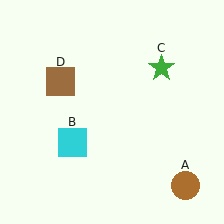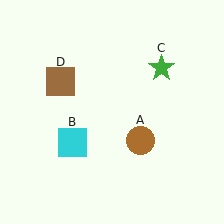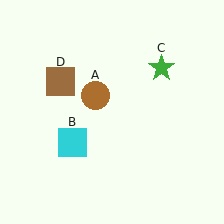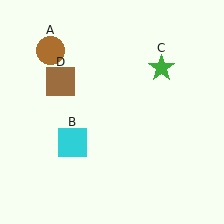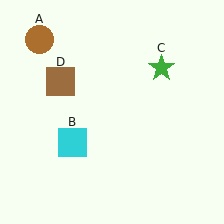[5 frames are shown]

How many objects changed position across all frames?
1 object changed position: brown circle (object A).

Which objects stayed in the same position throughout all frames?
Cyan square (object B) and green star (object C) and brown square (object D) remained stationary.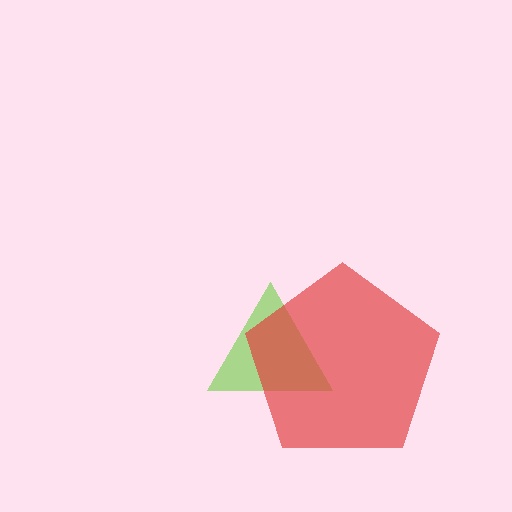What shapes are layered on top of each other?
The layered shapes are: a lime triangle, a red pentagon.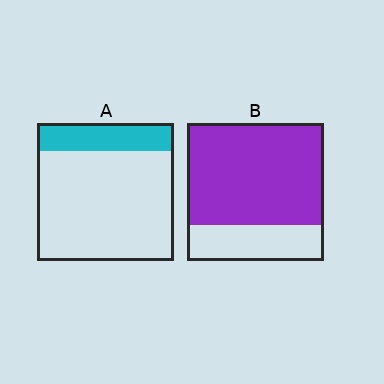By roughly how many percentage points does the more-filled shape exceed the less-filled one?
By roughly 55 percentage points (B over A).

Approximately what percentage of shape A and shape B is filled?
A is approximately 20% and B is approximately 75%.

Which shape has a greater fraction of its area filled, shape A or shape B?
Shape B.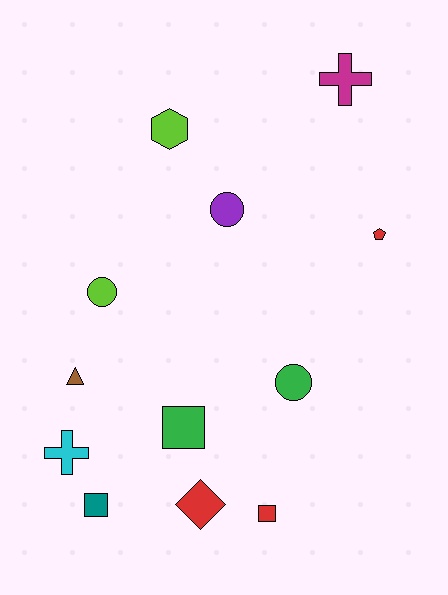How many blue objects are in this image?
There are no blue objects.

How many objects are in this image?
There are 12 objects.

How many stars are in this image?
There are no stars.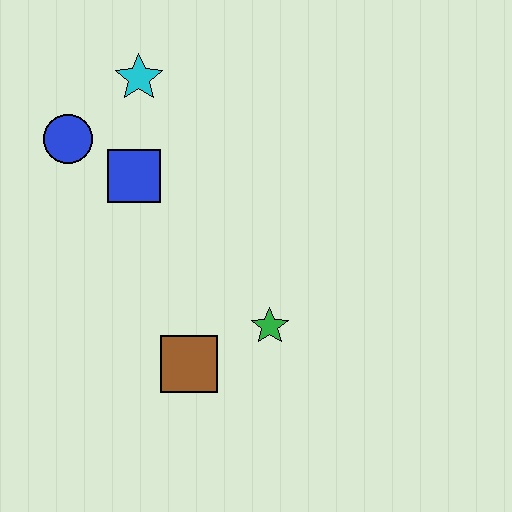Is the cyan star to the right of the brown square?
No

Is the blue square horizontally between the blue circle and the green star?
Yes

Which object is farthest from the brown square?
The cyan star is farthest from the brown square.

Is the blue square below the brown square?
No